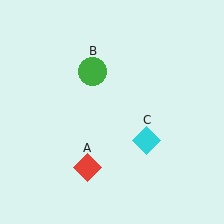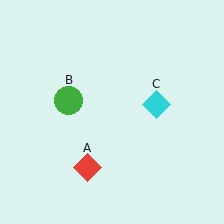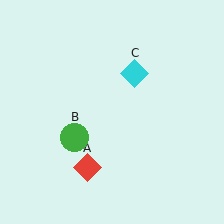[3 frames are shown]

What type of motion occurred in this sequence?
The green circle (object B), cyan diamond (object C) rotated counterclockwise around the center of the scene.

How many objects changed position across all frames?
2 objects changed position: green circle (object B), cyan diamond (object C).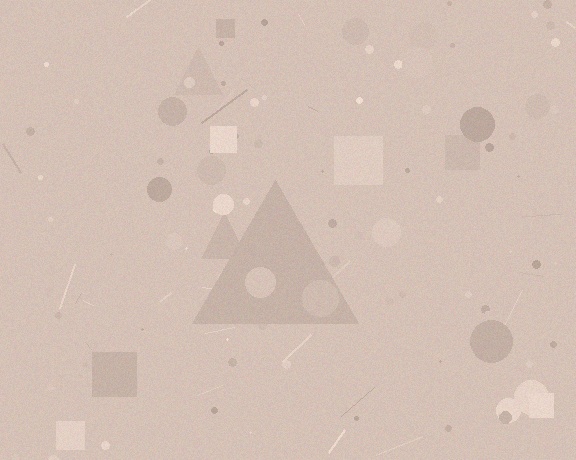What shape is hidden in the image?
A triangle is hidden in the image.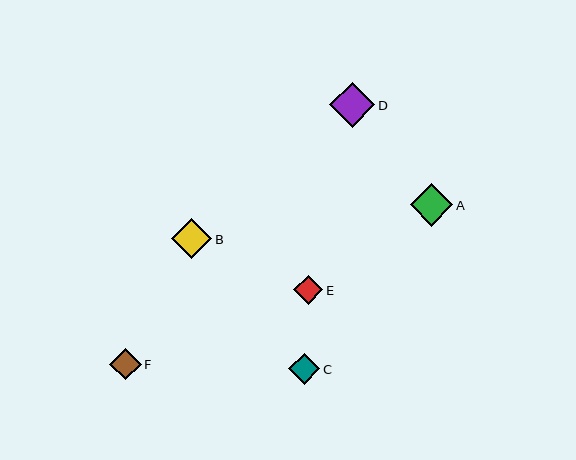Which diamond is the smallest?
Diamond E is the smallest with a size of approximately 29 pixels.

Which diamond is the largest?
Diamond D is the largest with a size of approximately 46 pixels.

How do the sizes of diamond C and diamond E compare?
Diamond C and diamond E are approximately the same size.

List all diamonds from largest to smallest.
From largest to smallest: D, A, B, F, C, E.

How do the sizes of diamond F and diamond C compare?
Diamond F and diamond C are approximately the same size.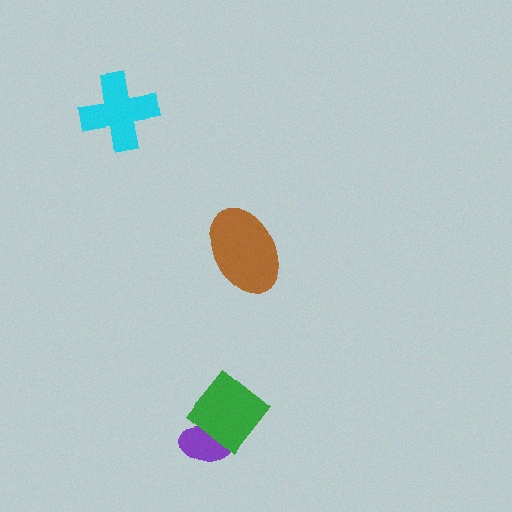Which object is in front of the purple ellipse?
The green diamond is in front of the purple ellipse.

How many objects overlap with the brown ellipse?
0 objects overlap with the brown ellipse.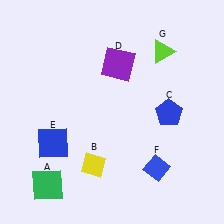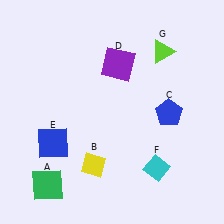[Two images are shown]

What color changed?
The diamond (F) changed from blue in Image 1 to cyan in Image 2.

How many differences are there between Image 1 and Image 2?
There is 1 difference between the two images.